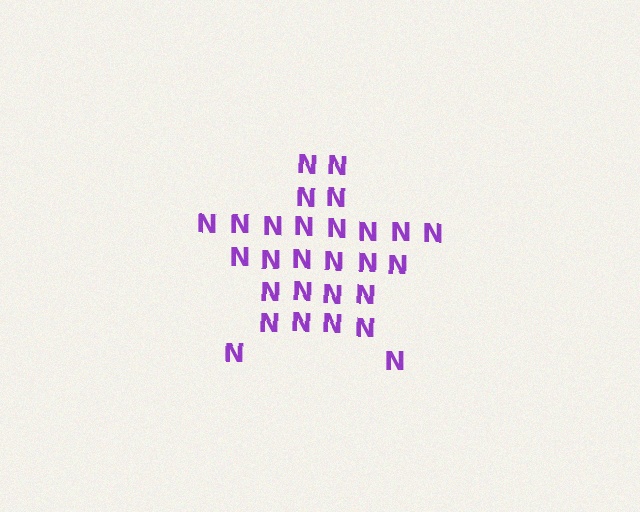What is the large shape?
The large shape is a star.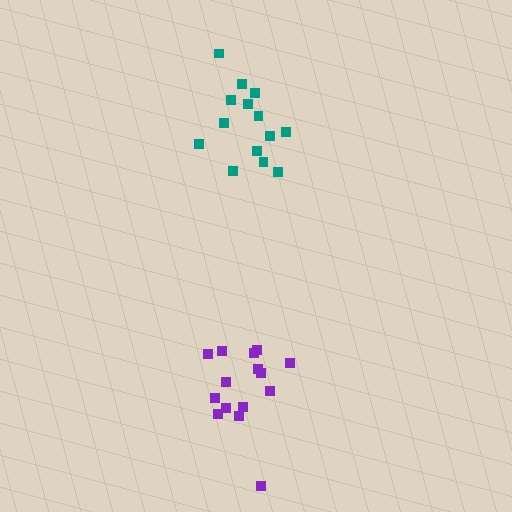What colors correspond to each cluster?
The clusters are colored: purple, teal.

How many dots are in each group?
Group 1: 15 dots, Group 2: 14 dots (29 total).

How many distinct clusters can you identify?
There are 2 distinct clusters.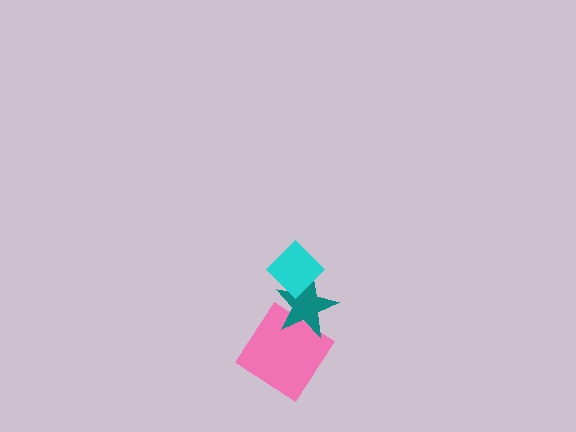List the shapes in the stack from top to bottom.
From top to bottom: the cyan diamond, the teal star, the pink diamond.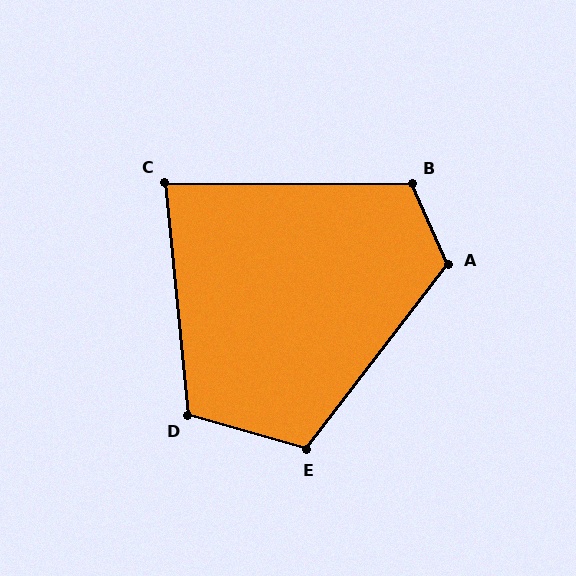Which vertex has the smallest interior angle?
C, at approximately 84 degrees.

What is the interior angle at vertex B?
Approximately 115 degrees (obtuse).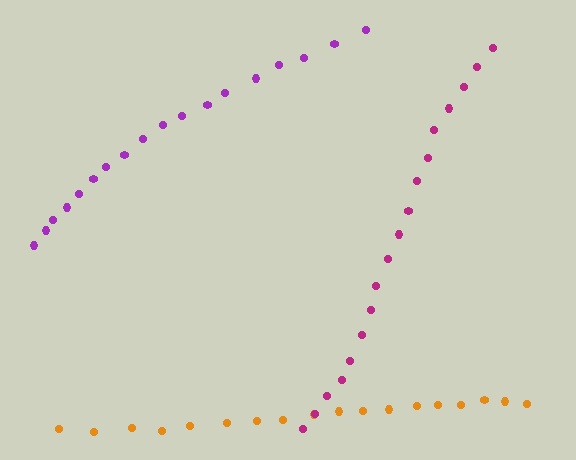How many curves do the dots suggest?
There are 3 distinct paths.